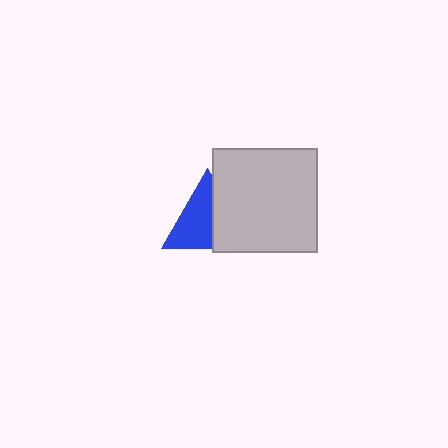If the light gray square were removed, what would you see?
You would see the complete blue triangle.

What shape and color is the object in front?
The object in front is a light gray square.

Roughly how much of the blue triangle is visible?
About half of it is visible (roughly 57%).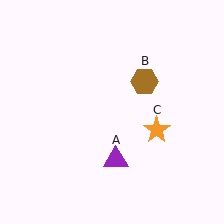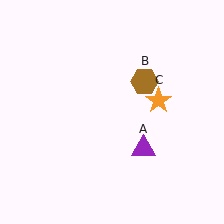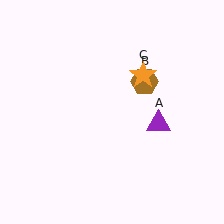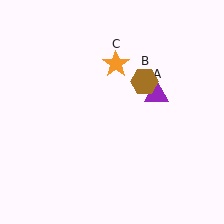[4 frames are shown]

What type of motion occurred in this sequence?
The purple triangle (object A), orange star (object C) rotated counterclockwise around the center of the scene.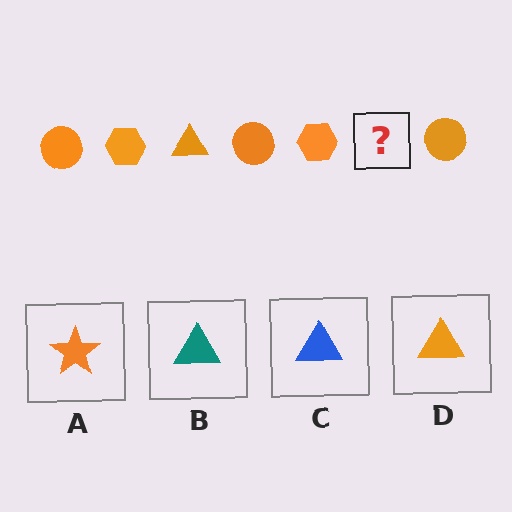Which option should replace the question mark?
Option D.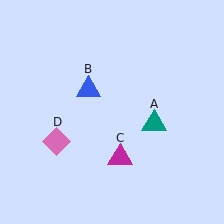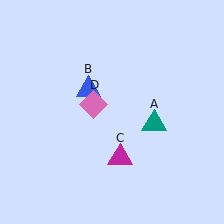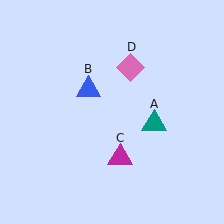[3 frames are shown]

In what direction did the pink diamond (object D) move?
The pink diamond (object D) moved up and to the right.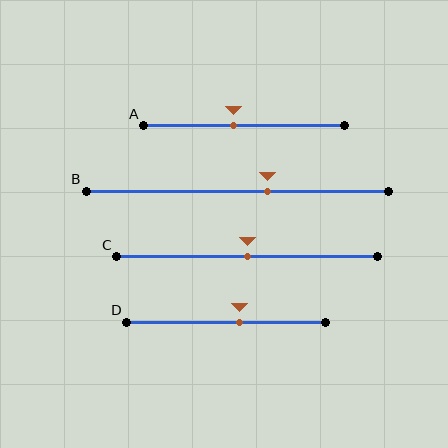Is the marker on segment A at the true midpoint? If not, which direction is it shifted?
No, the marker on segment A is shifted to the left by about 5% of the segment length.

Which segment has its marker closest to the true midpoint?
Segment C has its marker closest to the true midpoint.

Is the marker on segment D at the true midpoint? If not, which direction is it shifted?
No, the marker on segment D is shifted to the right by about 7% of the segment length.